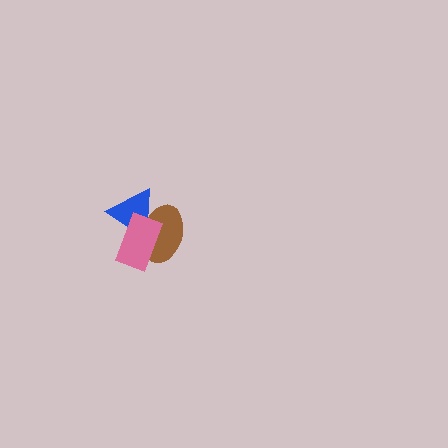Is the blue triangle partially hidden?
Yes, it is partially covered by another shape.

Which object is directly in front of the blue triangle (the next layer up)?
The brown ellipse is directly in front of the blue triangle.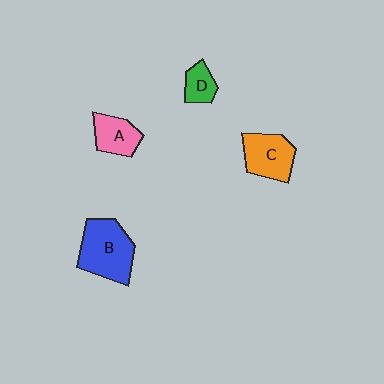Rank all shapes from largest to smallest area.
From largest to smallest: B (blue), C (orange), A (pink), D (green).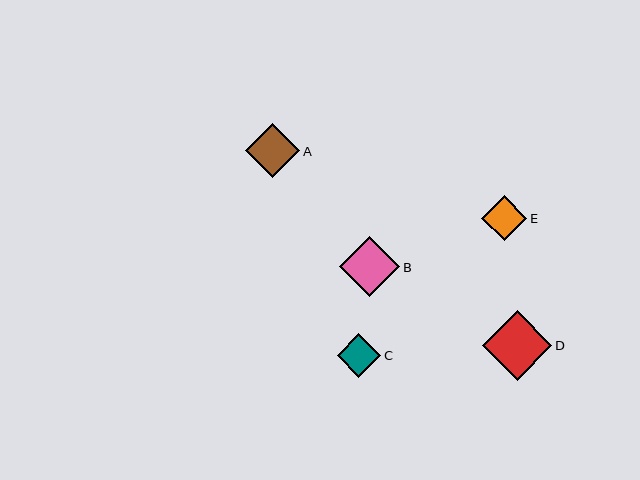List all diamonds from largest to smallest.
From largest to smallest: D, B, A, E, C.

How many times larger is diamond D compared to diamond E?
Diamond D is approximately 1.5 times the size of diamond E.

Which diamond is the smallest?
Diamond C is the smallest with a size of approximately 44 pixels.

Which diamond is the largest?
Diamond D is the largest with a size of approximately 69 pixels.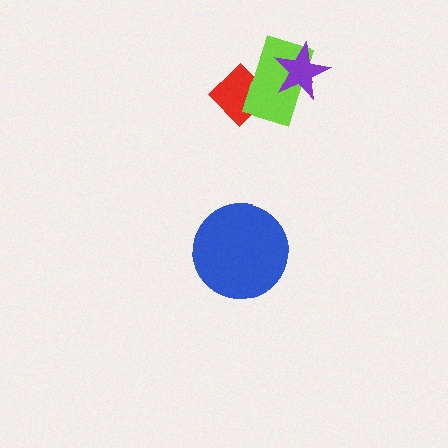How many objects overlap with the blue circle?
0 objects overlap with the blue circle.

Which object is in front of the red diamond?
The lime rectangle is in front of the red diamond.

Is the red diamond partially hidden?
Yes, it is partially covered by another shape.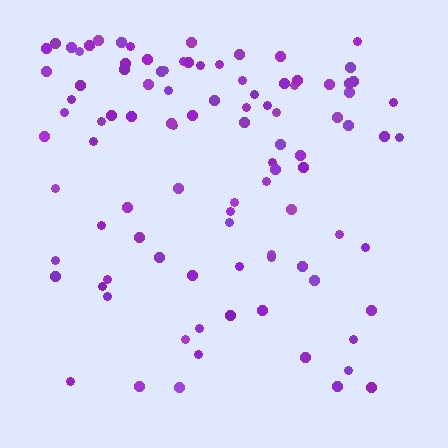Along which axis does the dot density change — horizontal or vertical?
Vertical.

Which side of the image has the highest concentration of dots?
The top.